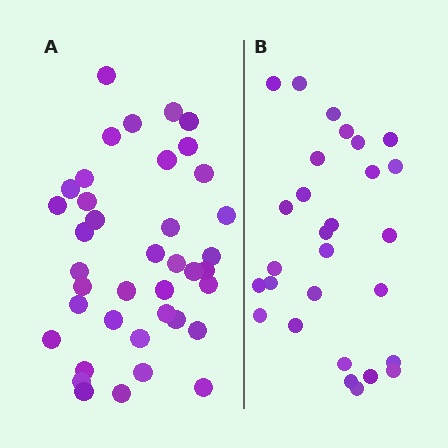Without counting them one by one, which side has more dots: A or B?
Region A (the left region) has more dots.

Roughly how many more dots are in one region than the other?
Region A has roughly 12 or so more dots than region B.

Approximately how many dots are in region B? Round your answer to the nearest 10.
About 30 dots. (The exact count is 28, which rounds to 30.)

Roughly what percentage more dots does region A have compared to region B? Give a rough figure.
About 40% more.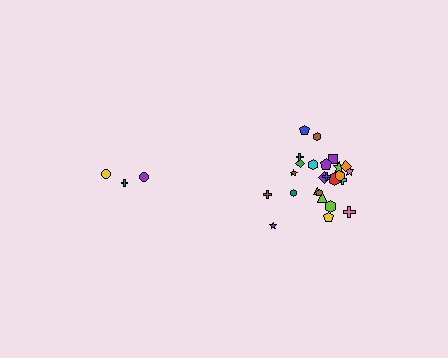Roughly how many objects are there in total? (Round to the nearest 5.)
Roughly 30 objects in total.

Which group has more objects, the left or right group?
The right group.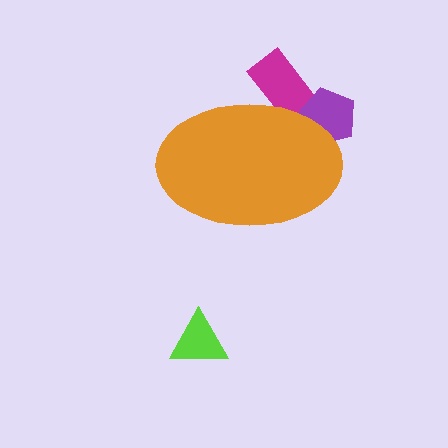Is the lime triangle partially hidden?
No, the lime triangle is fully visible.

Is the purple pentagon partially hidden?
Yes, the purple pentagon is partially hidden behind the orange ellipse.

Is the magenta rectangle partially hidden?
Yes, the magenta rectangle is partially hidden behind the orange ellipse.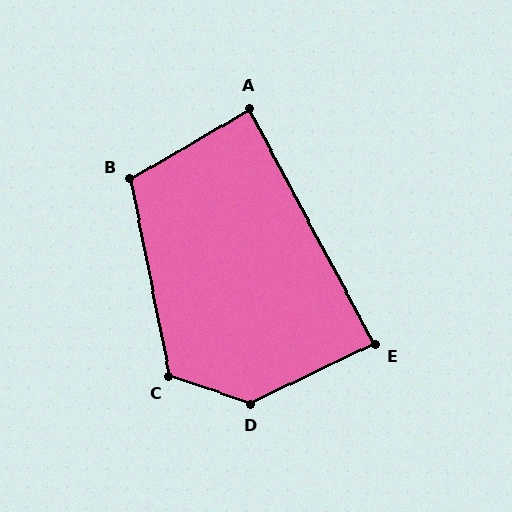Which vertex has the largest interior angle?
D, at approximately 135 degrees.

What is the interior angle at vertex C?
Approximately 120 degrees (obtuse).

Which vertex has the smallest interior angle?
A, at approximately 87 degrees.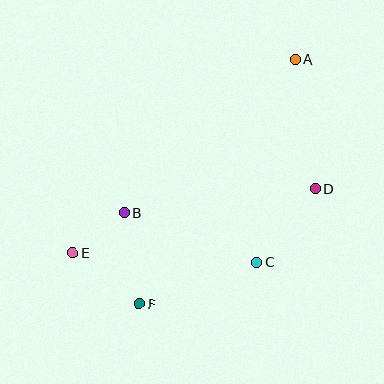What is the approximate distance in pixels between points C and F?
The distance between C and F is approximately 125 pixels.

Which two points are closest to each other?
Points B and E are closest to each other.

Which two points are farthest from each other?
Points A and E are farthest from each other.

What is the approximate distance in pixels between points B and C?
The distance between B and C is approximately 141 pixels.